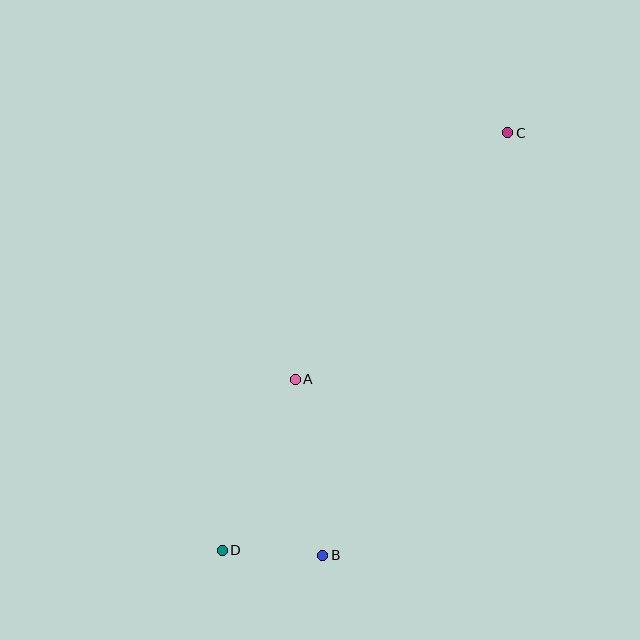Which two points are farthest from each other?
Points C and D are farthest from each other.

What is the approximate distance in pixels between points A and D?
The distance between A and D is approximately 186 pixels.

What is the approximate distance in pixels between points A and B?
The distance between A and B is approximately 178 pixels.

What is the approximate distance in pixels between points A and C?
The distance between A and C is approximately 326 pixels.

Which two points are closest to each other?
Points B and D are closest to each other.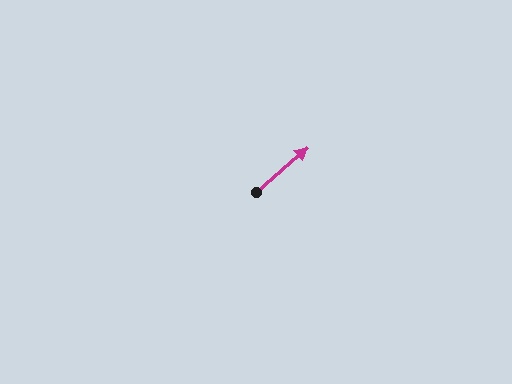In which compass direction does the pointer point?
Northeast.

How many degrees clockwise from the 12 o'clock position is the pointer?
Approximately 49 degrees.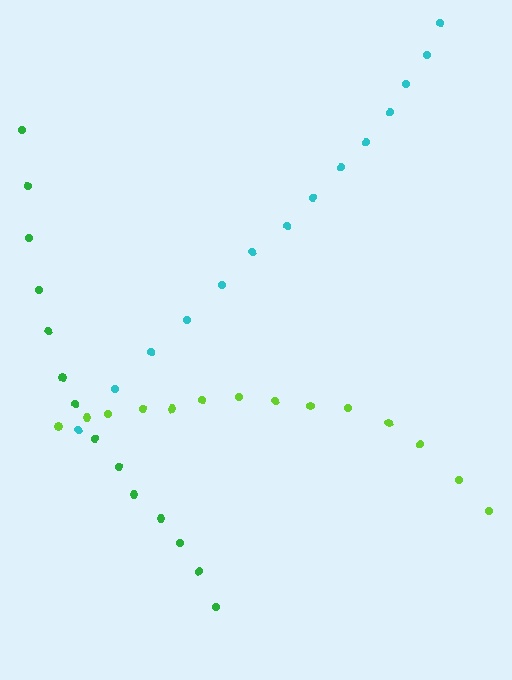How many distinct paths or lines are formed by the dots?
There are 3 distinct paths.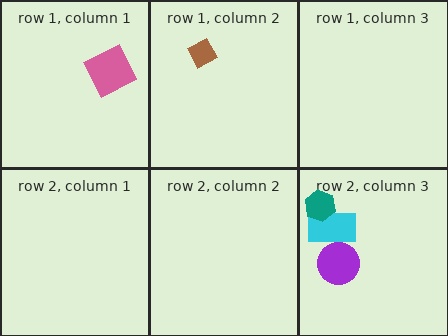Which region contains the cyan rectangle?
The row 2, column 3 region.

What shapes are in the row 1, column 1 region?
The pink square.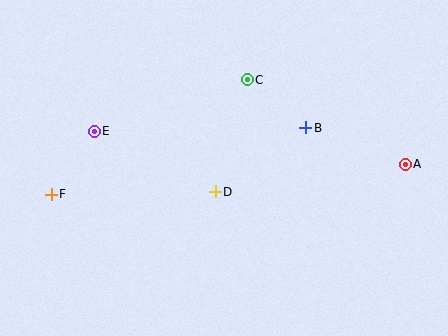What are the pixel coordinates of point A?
Point A is at (405, 164).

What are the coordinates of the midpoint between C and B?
The midpoint between C and B is at (277, 104).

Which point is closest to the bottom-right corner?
Point A is closest to the bottom-right corner.